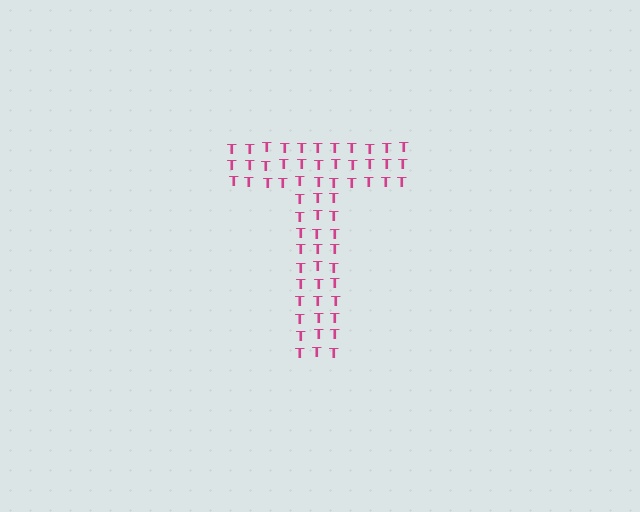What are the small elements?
The small elements are letter T's.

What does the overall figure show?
The overall figure shows the letter T.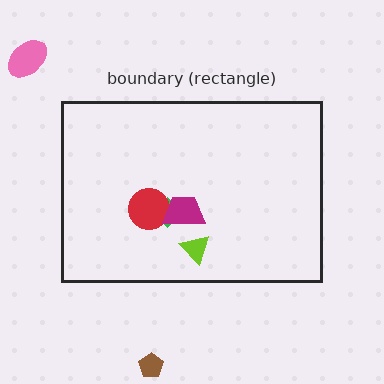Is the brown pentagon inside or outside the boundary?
Outside.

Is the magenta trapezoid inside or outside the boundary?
Inside.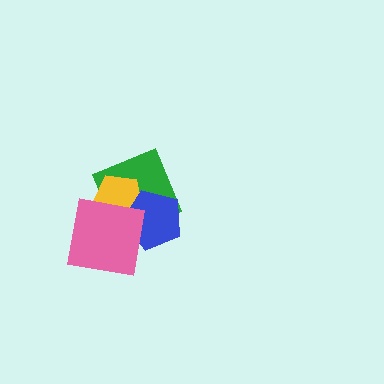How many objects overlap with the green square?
3 objects overlap with the green square.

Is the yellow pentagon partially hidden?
Yes, it is partially covered by another shape.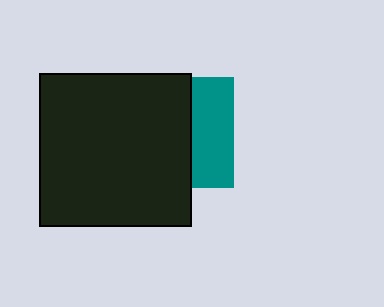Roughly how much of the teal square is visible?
A small part of it is visible (roughly 38%).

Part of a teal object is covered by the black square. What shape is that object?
It is a square.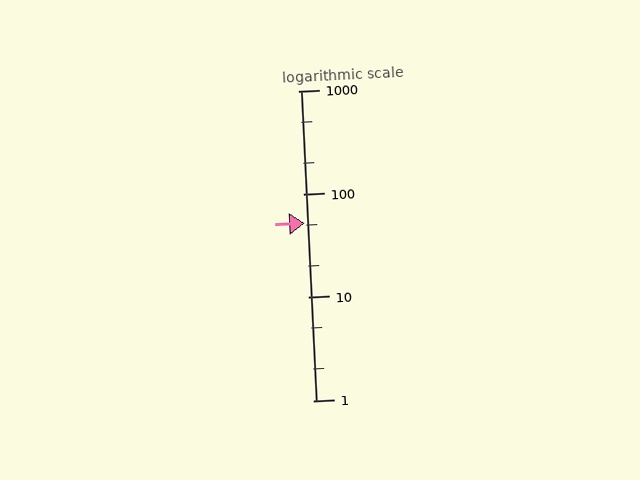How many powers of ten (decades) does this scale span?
The scale spans 3 decades, from 1 to 1000.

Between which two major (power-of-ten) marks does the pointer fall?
The pointer is between 10 and 100.